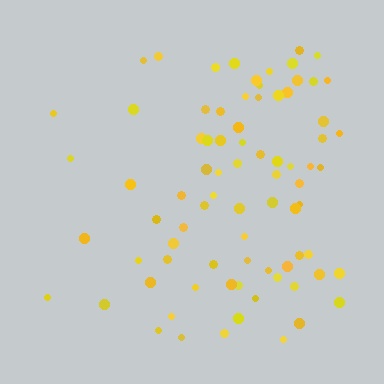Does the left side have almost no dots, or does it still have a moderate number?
Still a moderate number, just noticeably fewer than the right.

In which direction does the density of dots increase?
From left to right, with the right side densest.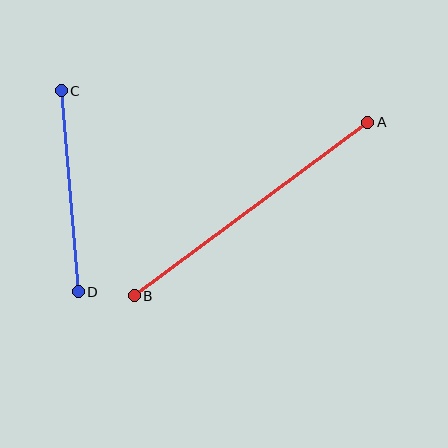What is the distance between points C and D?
The distance is approximately 202 pixels.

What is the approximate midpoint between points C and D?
The midpoint is at approximately (70, 191) pixels.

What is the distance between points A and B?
The distance is approximately 291 pixels.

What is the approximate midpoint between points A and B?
The midpoint is at approximately (251, 209) pixels.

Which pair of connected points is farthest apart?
Points A and B are farthest apart.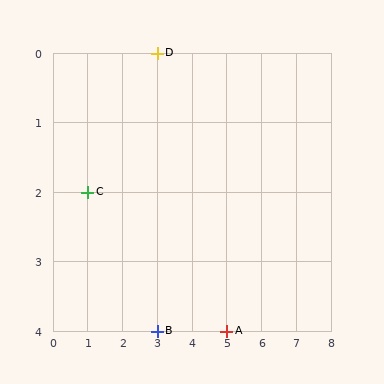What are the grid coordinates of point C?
Point C is at grid coordinates (1, 2).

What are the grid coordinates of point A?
Point A is at grid coordinates (5, 4).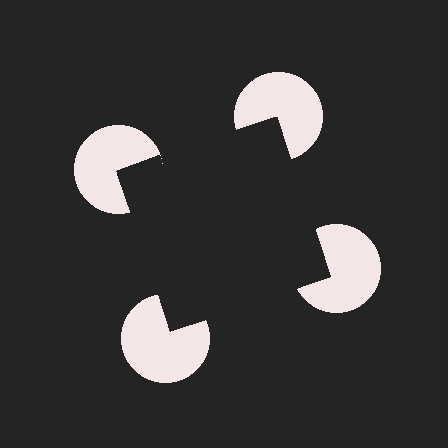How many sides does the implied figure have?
4 sides.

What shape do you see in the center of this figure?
An illusory square — its edges are inferred from the aligned wedge cuts in the pac-man discs, not physically drawn.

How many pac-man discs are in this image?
There are 4 — one at each vertex of the illusory square.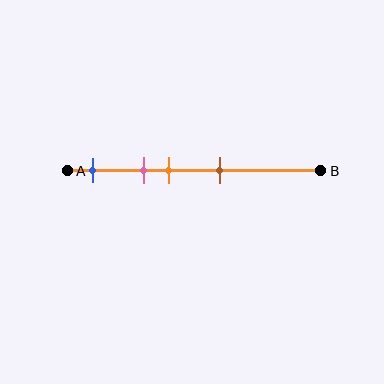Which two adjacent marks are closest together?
The pink and orange marks are the closest adjacent pair.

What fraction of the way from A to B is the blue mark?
The blue mark is approximately 10% (0.1) of the way from A to B.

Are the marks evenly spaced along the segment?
No, the marks are not evenly spaced.